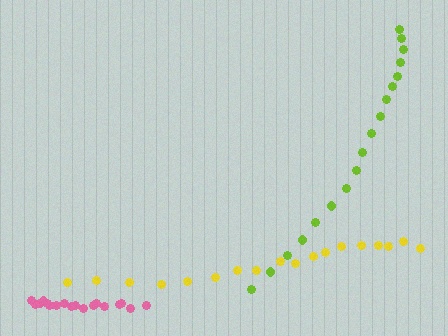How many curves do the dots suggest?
There are 3 distinct paths.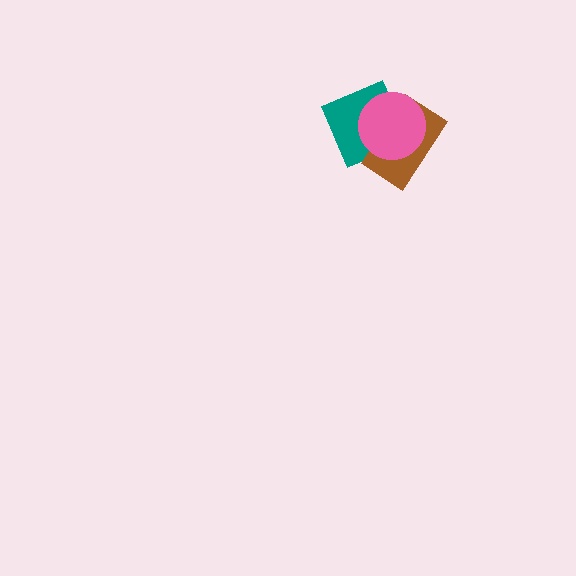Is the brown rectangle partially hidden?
Yes, it is partially covered by another shape.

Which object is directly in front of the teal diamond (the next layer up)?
The brown rectangle is directly in front of the teal diamond.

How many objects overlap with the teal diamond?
2 objects overlap with the teal diamond.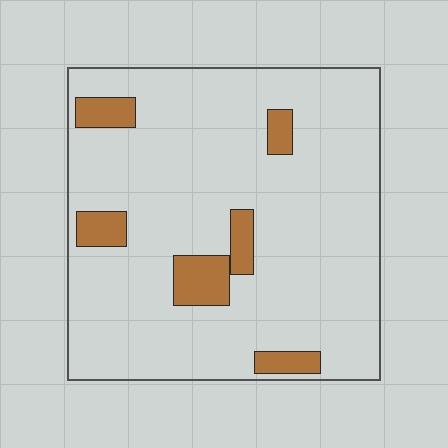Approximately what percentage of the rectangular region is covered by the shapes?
Approximately 10%.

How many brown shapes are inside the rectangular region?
6.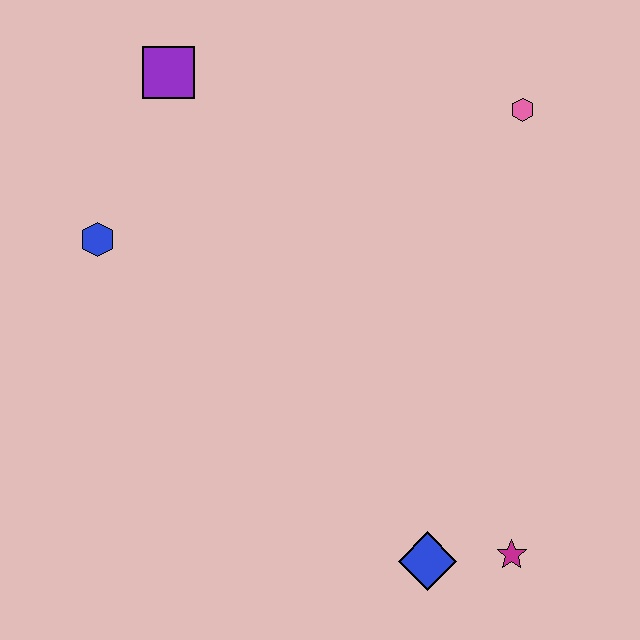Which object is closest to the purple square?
The blue hexagon is closest to the purple square.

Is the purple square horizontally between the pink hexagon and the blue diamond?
No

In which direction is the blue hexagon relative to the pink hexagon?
The blue hexagon is to the left of the pink hexagon.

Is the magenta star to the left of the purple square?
No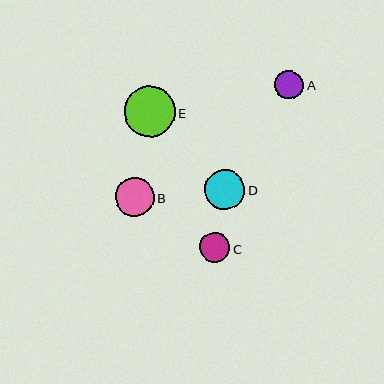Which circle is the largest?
Circle E is the largest with a size of approximately 51 pixels.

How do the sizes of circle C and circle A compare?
Circle C and circle A are approximately the same size.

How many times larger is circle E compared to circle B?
Circle E is approximately 1.3 times the size of circle B.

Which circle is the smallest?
Circle A is the smallest with a size of approximately 29 pixels.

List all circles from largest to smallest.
From largest to smallest: E, D, B, C, A.